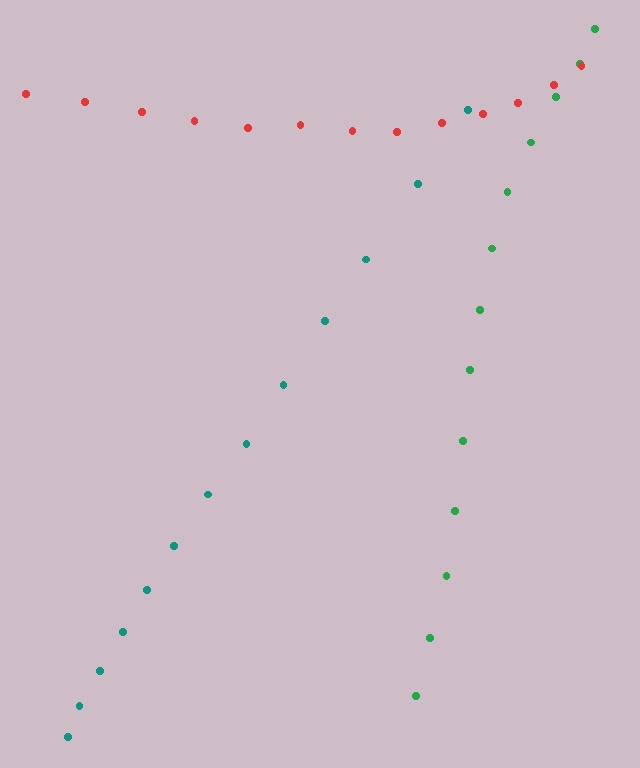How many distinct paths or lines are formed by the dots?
There are 3 distinct paths.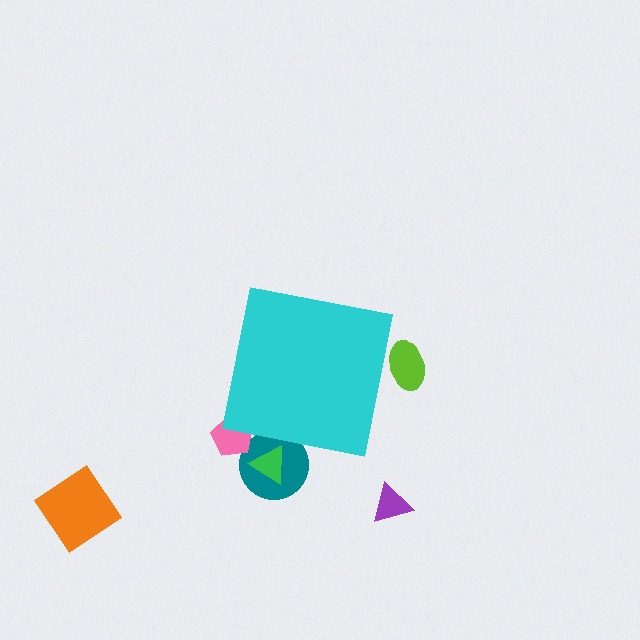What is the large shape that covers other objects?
A cyan square.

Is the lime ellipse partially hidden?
Yes, the lime ellipse is partially hidden behind the cyan square.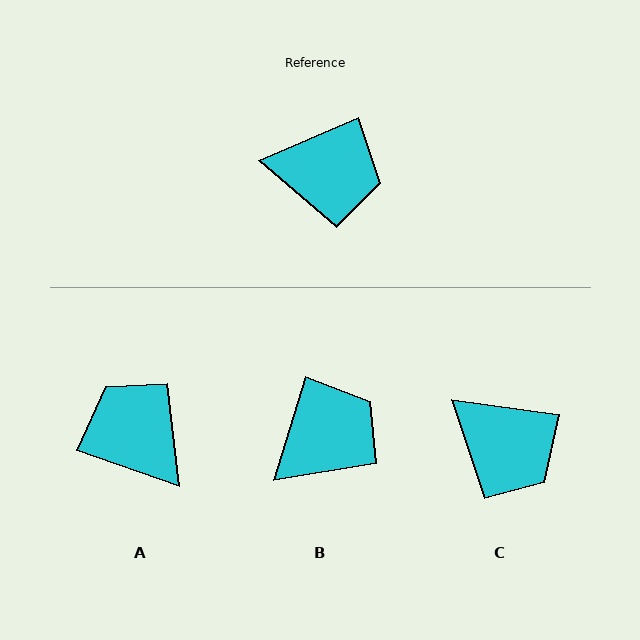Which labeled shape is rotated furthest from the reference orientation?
A, about 138 degrees away.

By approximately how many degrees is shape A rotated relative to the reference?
Approximately 138 degrees counter-clockwise.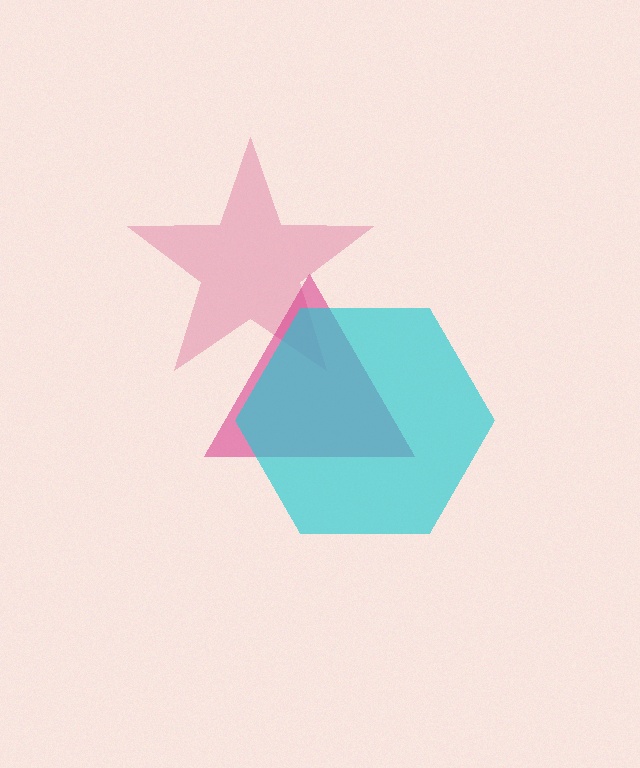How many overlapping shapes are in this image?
There are 3 overlapping shapes in the image.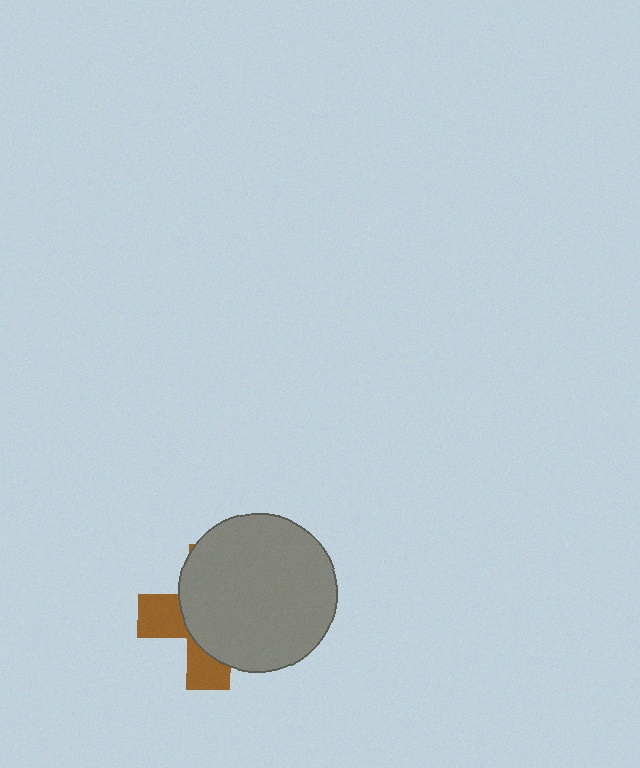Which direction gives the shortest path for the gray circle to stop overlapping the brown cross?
Moving right gives the shortest separation.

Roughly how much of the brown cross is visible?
A small part of it is visible (roughly 33%).